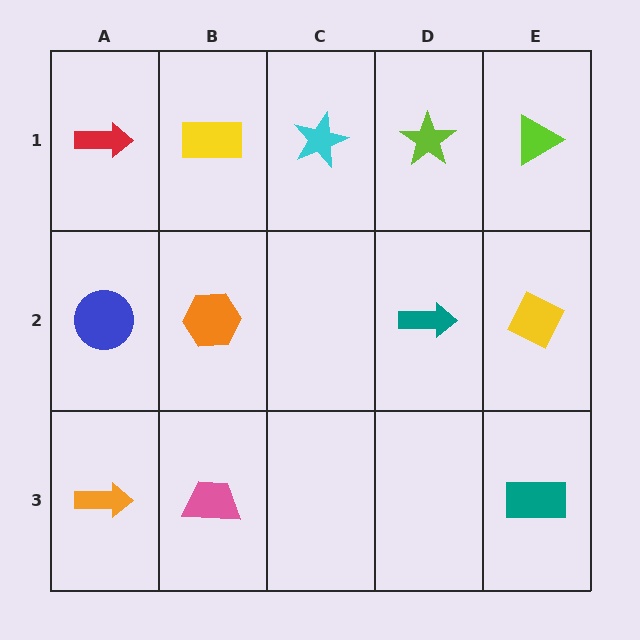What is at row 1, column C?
A cyan star.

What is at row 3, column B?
A pink trapezoid.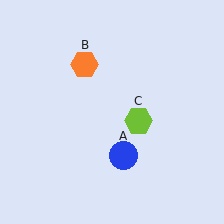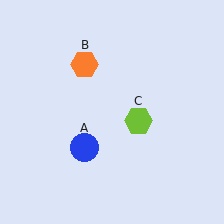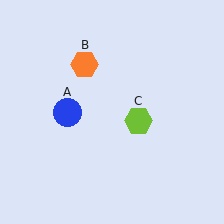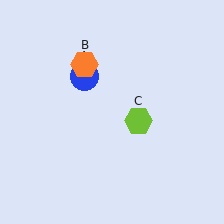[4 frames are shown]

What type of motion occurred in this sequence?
The blue circle (object A) rotated clockwise around the center of the scene.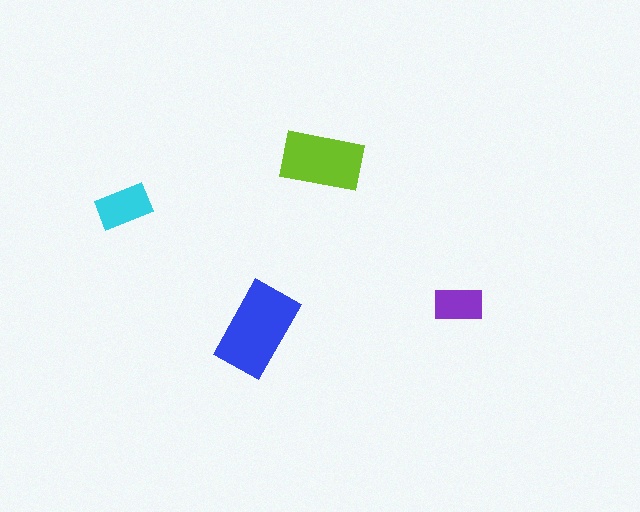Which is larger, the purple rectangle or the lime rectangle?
The lime one.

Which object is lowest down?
The blue rectangle is bottommost.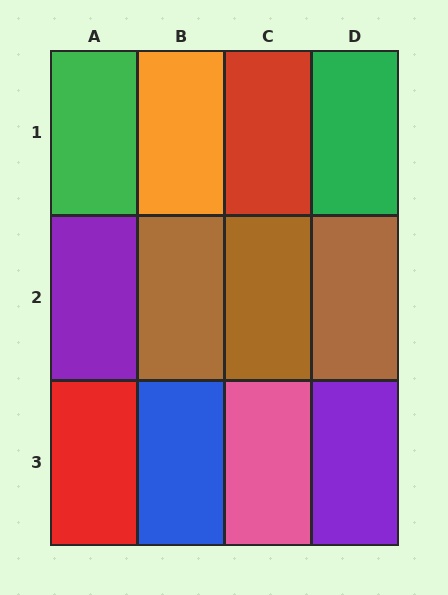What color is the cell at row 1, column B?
Orange.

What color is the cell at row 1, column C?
Red.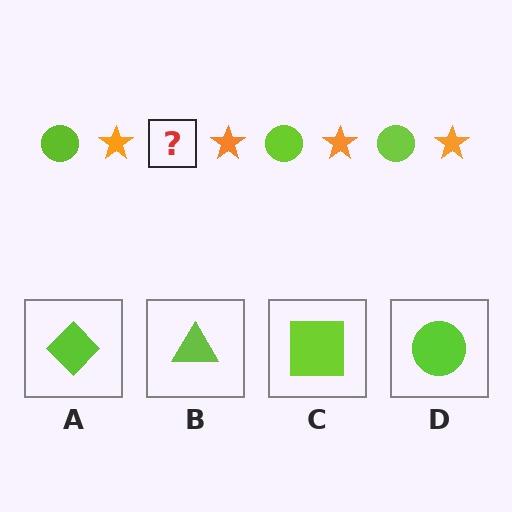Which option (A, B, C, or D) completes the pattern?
D.